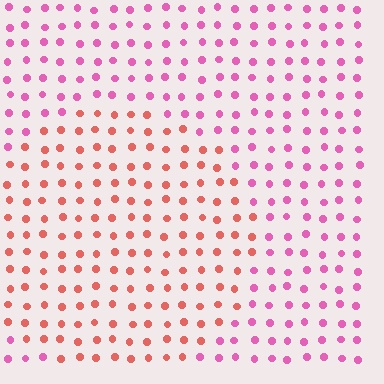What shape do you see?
I see a circle.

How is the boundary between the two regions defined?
The boundary is defined purely by a slight shift in hue (about 42 degrees). Spacing, size, and orientation are identical on both sides.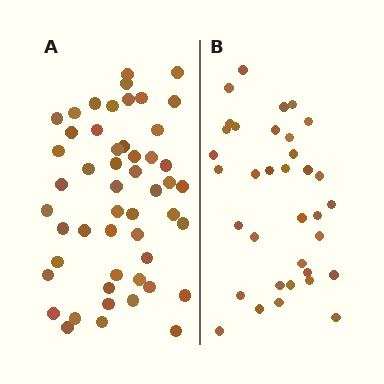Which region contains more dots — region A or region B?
Region A (the left region) has more dots.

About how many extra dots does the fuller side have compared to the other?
Region A has approximately 15 more dots than region B.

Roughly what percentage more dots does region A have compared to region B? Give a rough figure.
About 45% more.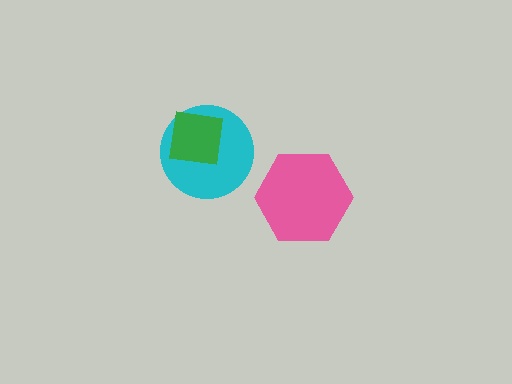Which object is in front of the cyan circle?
The green square is in front of the cyan circle.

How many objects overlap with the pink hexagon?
0 objects overlap with the pink hexagon.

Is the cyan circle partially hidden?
Yes, it is partially covered by another shape.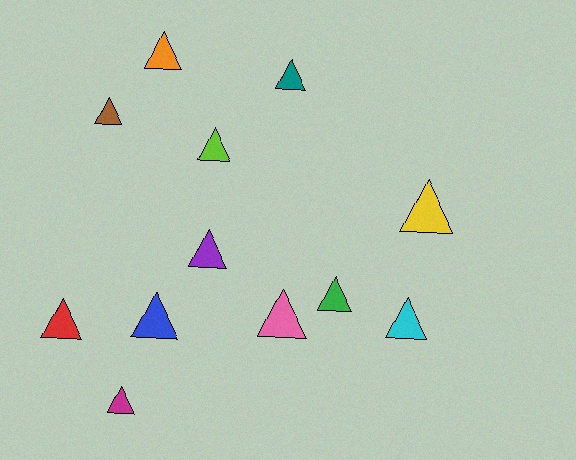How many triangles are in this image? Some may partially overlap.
There are 12 triangles.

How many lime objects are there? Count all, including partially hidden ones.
There is 1 lime object.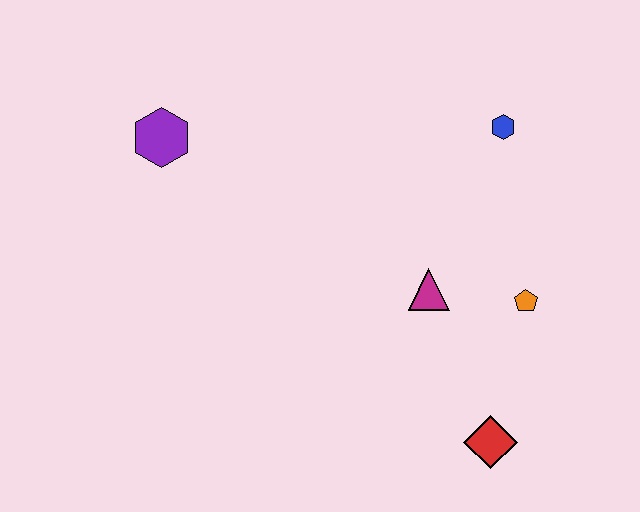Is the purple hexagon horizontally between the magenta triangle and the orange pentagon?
No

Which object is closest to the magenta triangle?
The orange pentagon is closest to the magenta triangle.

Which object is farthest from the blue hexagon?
The purple hexagon is farthest from the blue hexagon.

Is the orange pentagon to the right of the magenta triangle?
Yes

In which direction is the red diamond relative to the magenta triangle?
The red diamond is below the magenta triangle.